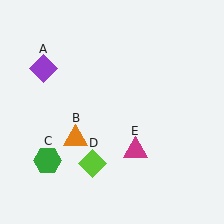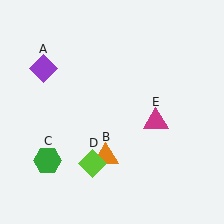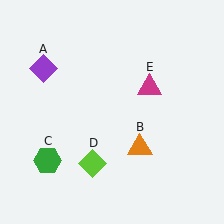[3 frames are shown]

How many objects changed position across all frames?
2 objects changed position: orange triangle (object B), magenta triangle (object E).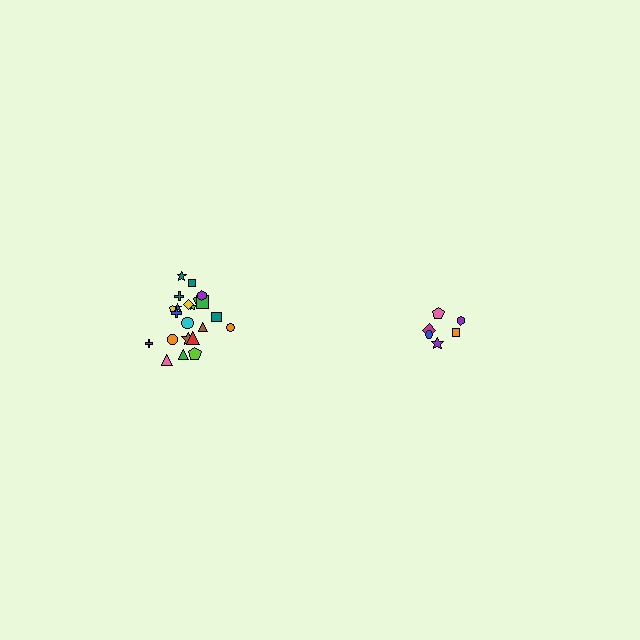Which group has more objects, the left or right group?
The left group.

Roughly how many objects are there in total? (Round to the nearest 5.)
Roughly 30 objects in total.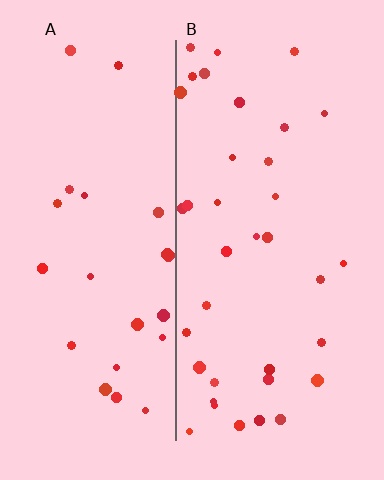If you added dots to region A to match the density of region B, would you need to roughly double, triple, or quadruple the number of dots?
Approximately double.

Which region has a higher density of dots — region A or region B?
B (the right).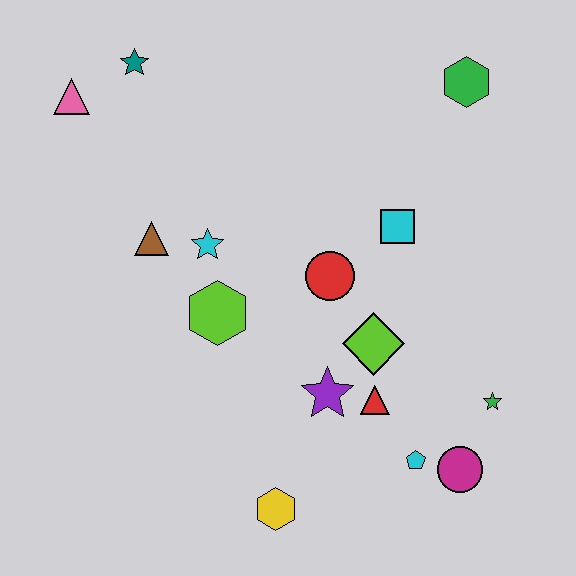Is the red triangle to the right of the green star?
No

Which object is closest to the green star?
The magenta circle is closest to the green star.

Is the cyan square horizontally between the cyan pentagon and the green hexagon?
No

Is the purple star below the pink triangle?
Yes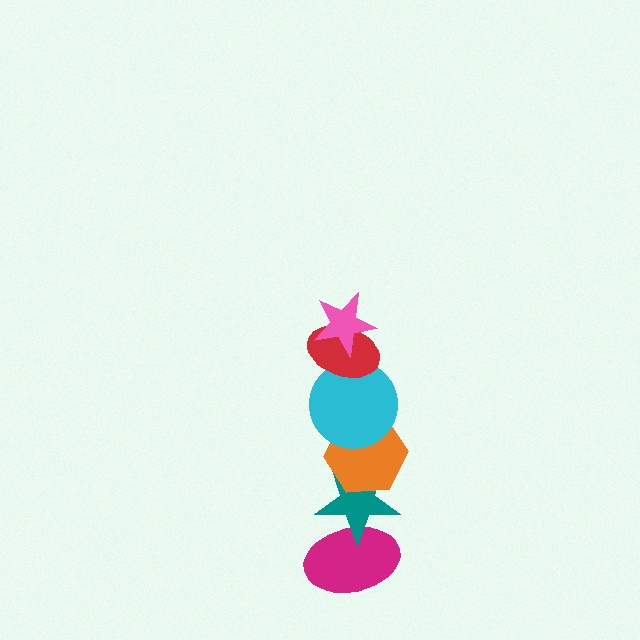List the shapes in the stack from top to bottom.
From top to bottom: the pink star, the red ellipse, the cyan circle, the orange hexagon, the teal star, the magenta ellipse.